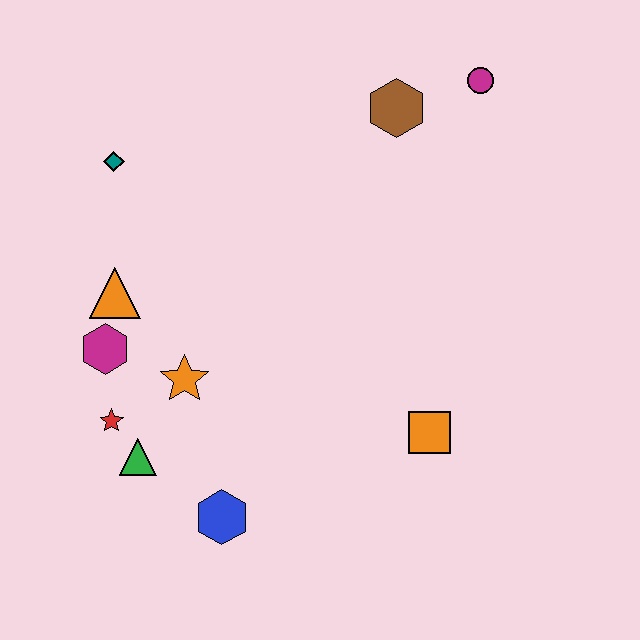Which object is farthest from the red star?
The magenta circle is farthest from the red star.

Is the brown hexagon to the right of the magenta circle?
No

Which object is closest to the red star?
The green triangle is closest to the red star.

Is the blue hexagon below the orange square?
Yes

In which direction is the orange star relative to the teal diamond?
The orange star is below the teal diamond.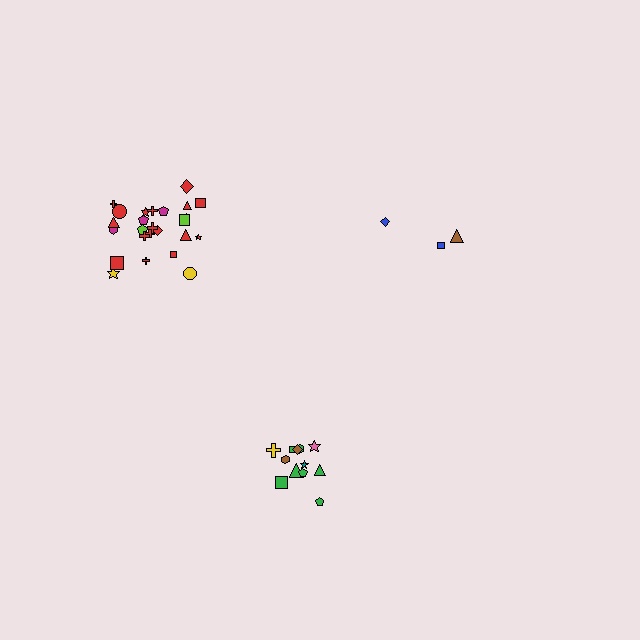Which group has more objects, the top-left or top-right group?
The top-left group.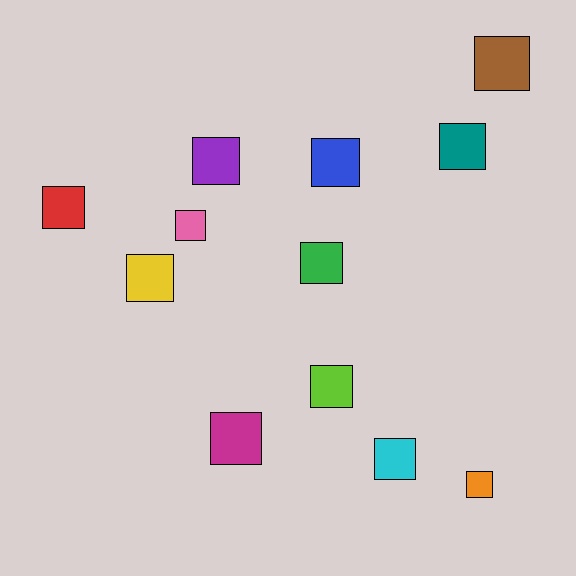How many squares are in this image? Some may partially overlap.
There are 12 squares.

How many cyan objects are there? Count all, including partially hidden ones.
There is 1 cyan object.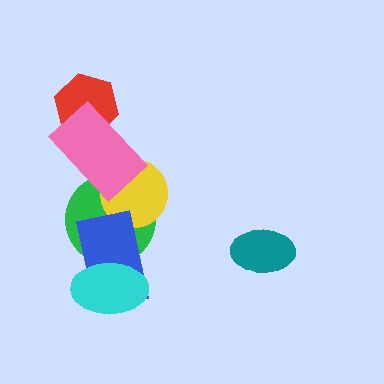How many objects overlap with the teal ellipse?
0 objects overlap with the teal ellipse.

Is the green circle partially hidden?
Yes, it is partially covered by another shape.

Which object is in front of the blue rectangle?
The cyan ellipse is in front of the blue rectangle.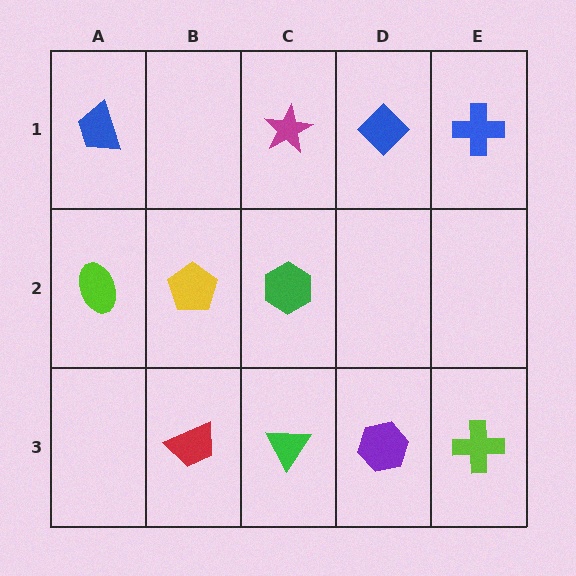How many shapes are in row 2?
3 shapes.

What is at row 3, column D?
A purple hexagon.